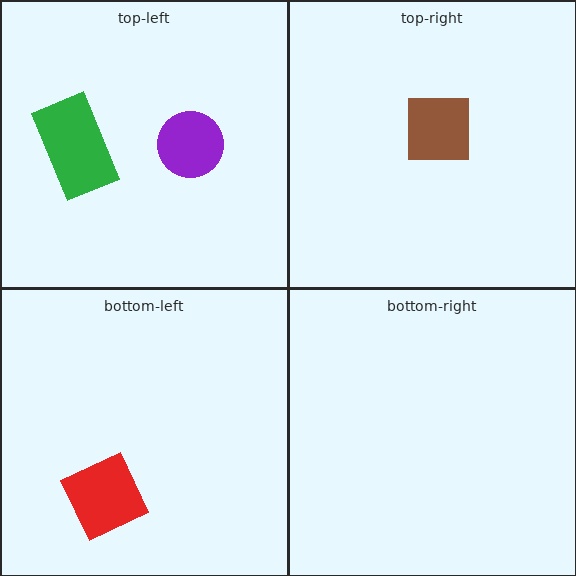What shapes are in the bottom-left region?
The red diamond.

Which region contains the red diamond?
The bottom-left region.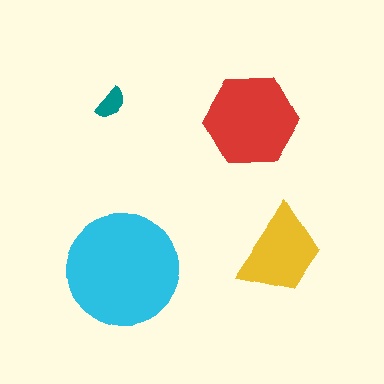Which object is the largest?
The cyan circle.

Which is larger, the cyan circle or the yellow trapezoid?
The cyan circle.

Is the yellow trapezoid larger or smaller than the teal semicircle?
Larger.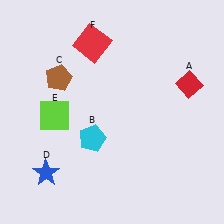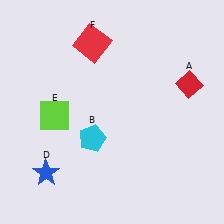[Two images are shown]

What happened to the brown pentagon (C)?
The brown pentagon (C) was removed in Image 2. It was in the top-left area of Image 1.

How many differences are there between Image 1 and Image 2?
There is 1 difference between the two images.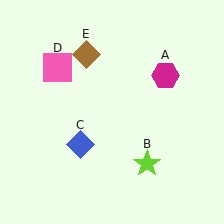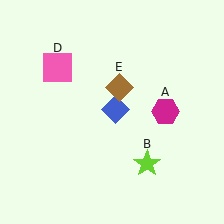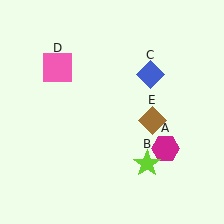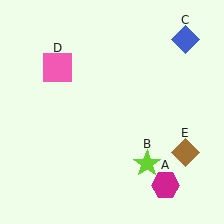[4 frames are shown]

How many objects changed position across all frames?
3 objects changed position: magenta hexagon (object A), blue diamond (object C), brown diamond (object E).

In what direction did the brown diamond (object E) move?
The brown diamond (object E) moved down and to the right.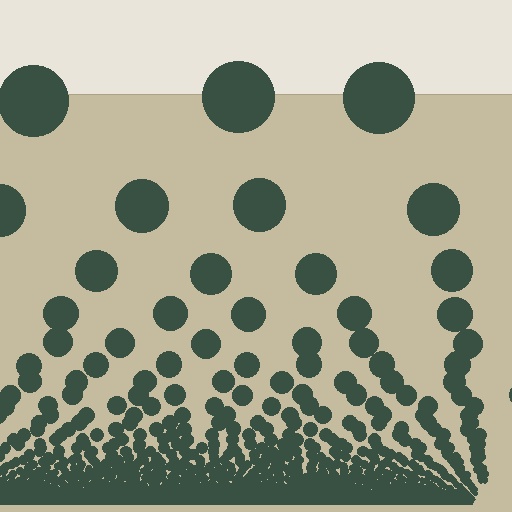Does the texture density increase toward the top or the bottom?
Density increases toward the bottom.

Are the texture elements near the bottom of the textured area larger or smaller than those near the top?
Smaller. The gradient is inverted — elements near the bottom are smaller and denser.